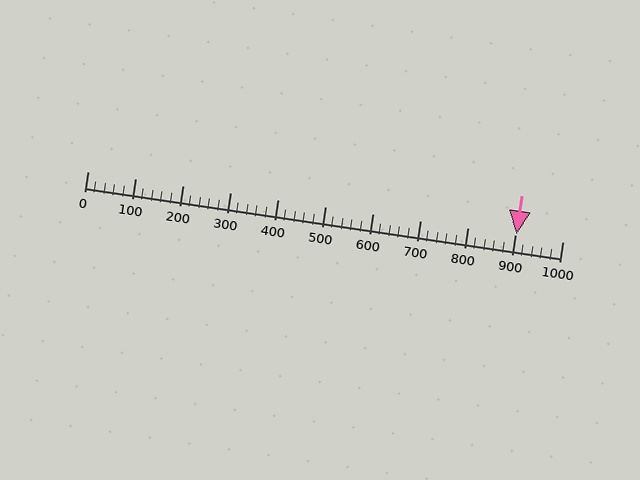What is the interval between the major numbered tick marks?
The major tick marks are spaced 100 units apart.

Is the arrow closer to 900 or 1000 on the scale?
The arrow is closer to 900.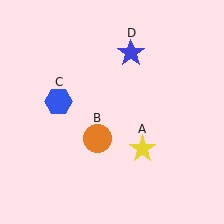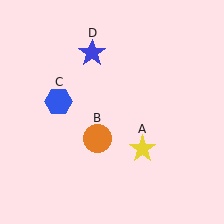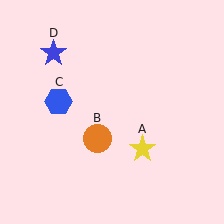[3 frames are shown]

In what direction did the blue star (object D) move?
The blue star (object D) moved left.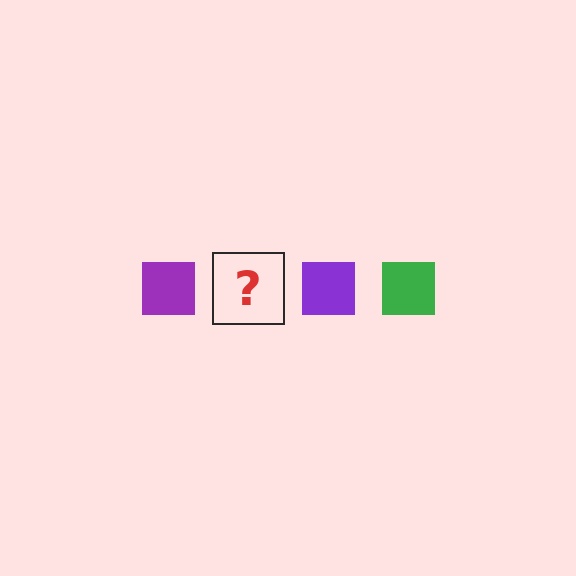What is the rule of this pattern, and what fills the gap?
The rule is that the pattern cycles through purple, green squares. The gap should be filled with a green square.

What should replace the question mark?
The question mark should be replaced with a green square.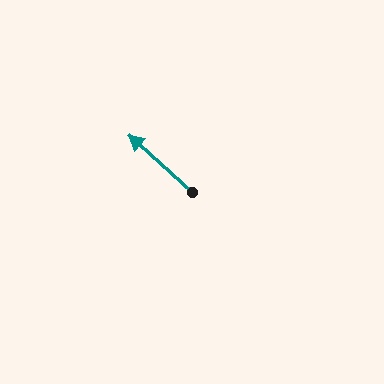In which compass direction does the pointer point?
Northwest.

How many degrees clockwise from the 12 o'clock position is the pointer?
Approximately 312 degrees.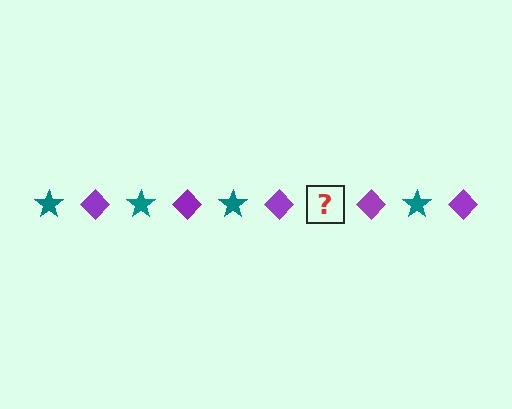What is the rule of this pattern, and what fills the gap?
The rule is that the pattern alternates between teal star and purple diamond. The gap should be filled with a teal star.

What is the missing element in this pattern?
The missing element is a teal star.